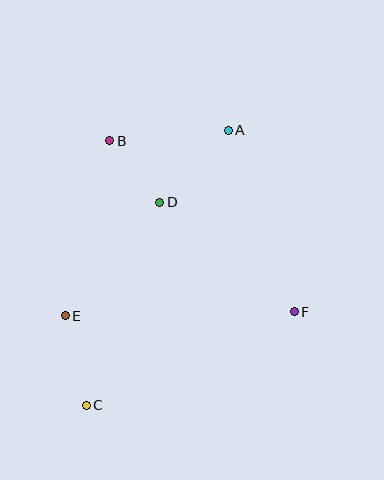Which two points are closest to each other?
Points B and D are closest to each other.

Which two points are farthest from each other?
Points A and C are farthest from each other.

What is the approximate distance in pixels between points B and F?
The distance between B and F is approximately 252 pixels.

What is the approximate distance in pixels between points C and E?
The distance between C and E is approximately 92 pixels.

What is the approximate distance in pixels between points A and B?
The distance between A and B is approximately 119 pixels.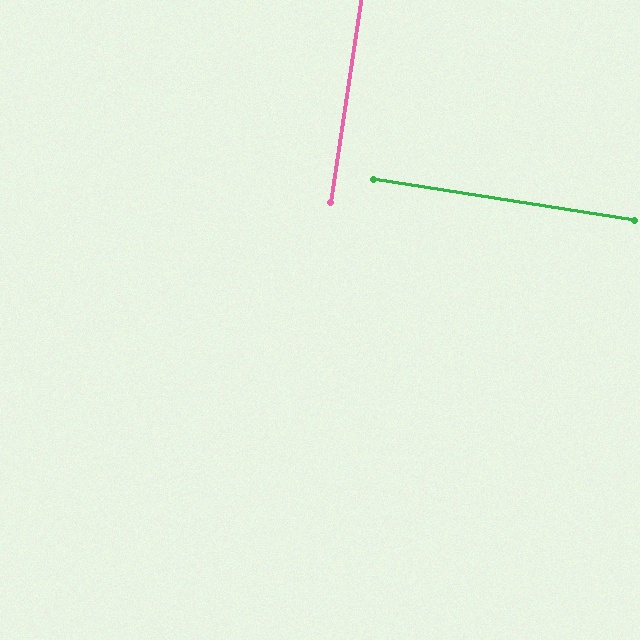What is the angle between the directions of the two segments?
Approximately 90 degrees.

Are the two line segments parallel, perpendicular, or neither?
Perpendicular — they meet at approximately 90°.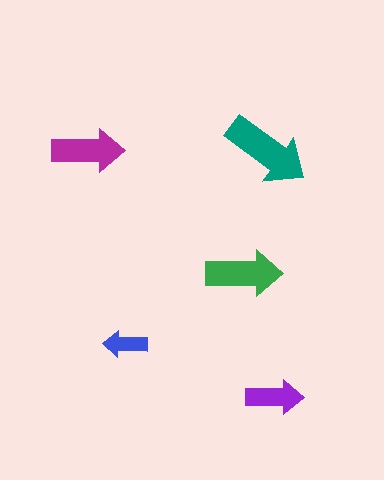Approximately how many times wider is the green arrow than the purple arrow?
About 1.5 times wider.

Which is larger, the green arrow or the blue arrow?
The green one.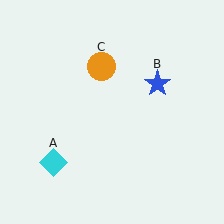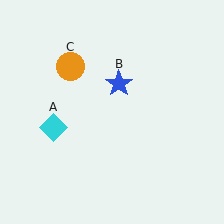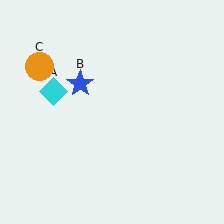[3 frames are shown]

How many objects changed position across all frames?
3 objects changed position: cyan diamond (object A), blue star (object B), orange circle (object C).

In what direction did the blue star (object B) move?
The blue star (object B) moved left.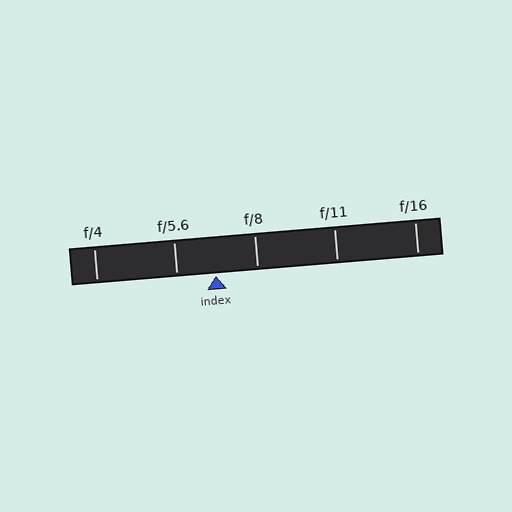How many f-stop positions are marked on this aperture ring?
There are 5 f-stop positions marked.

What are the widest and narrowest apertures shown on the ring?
The widest aperture shown is f/4 and the narrowest is f/16.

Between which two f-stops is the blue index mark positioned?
The index mark is between f/5.6 and f/8.